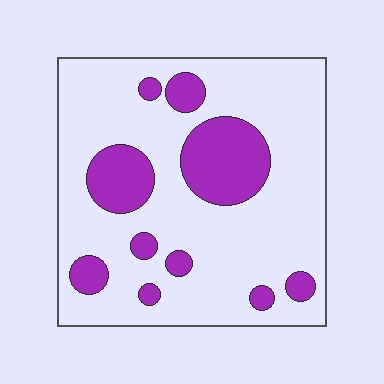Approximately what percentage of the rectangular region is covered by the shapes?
Approximately 20%.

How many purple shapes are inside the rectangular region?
10.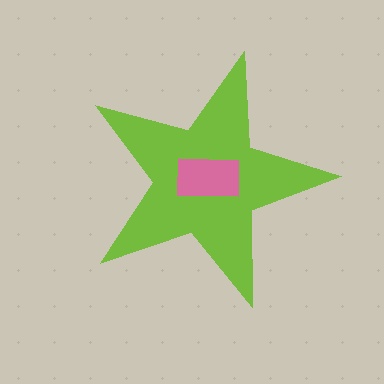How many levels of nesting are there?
2.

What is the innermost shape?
The pink rectangle.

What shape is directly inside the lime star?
The pink rectangle.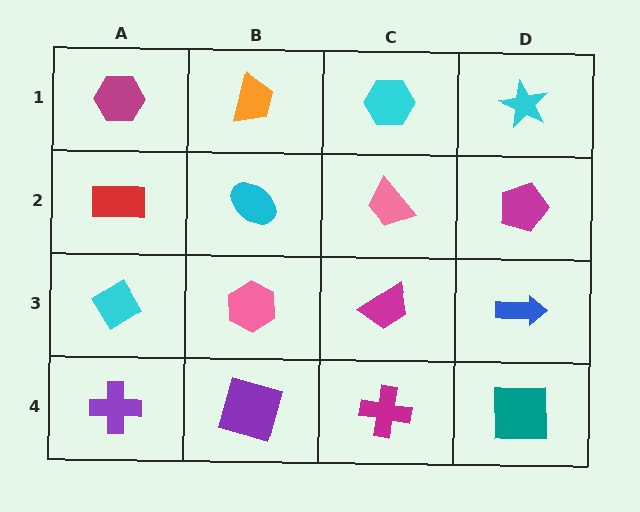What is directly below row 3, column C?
A magenta cross.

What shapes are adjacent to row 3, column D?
A magenta pentagon (row 2, column D), a teal square (row 4, column D), a magenta trapezoid (row 3, column C).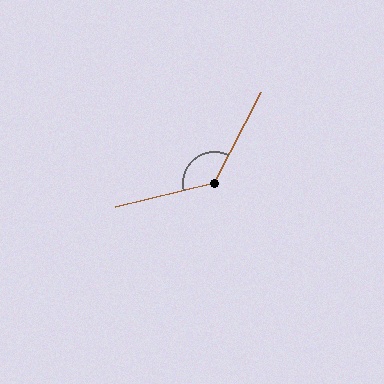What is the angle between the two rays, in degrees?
Approximately 131 degrees.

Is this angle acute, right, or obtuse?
It is obtuse.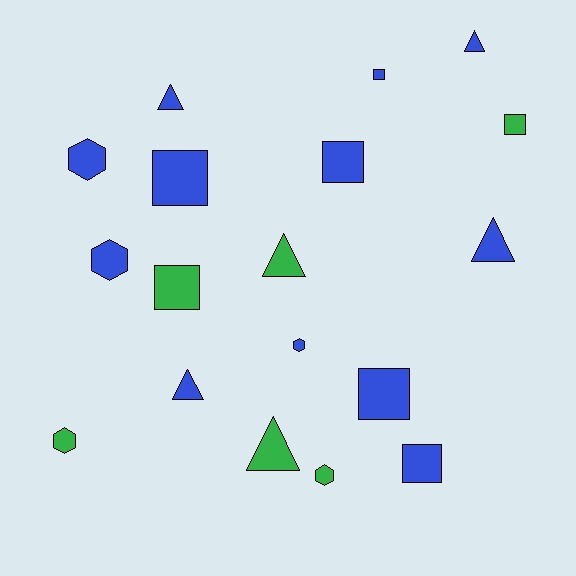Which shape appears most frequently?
Square, with 7 objects.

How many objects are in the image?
There are 18 objects.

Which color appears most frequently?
Blue, with 12 objects.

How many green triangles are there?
There are 2 green triangles.